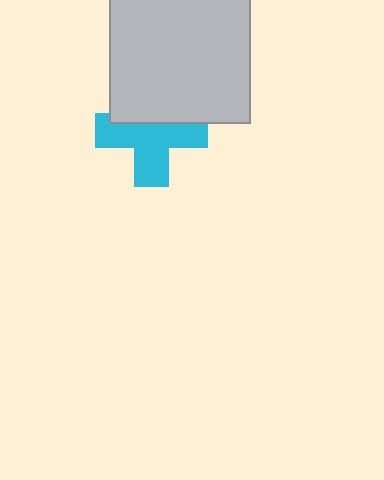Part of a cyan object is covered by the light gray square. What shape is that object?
It is a cross.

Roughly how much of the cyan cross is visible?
About half of it is visible (roughly 64%).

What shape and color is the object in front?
The object in front is a light gray square.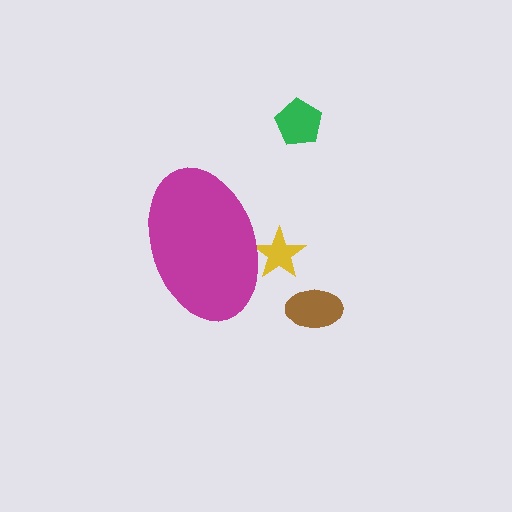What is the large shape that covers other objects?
A magenta ellipse.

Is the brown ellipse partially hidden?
No, the brown ellipse is fully visible.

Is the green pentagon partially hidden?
No, the green pentagon is fully visible.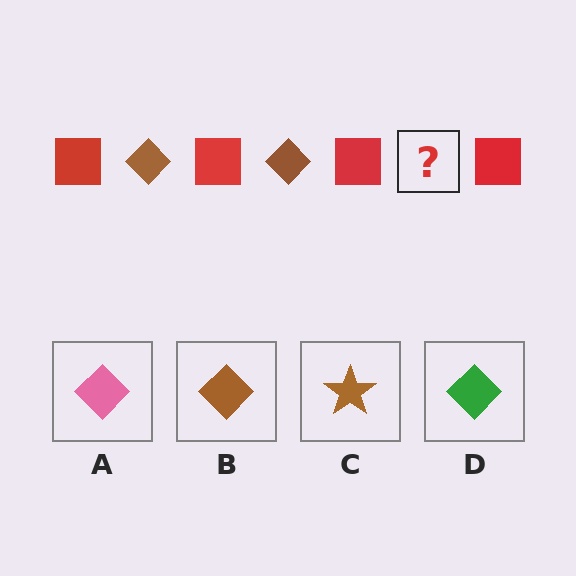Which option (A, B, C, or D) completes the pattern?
B.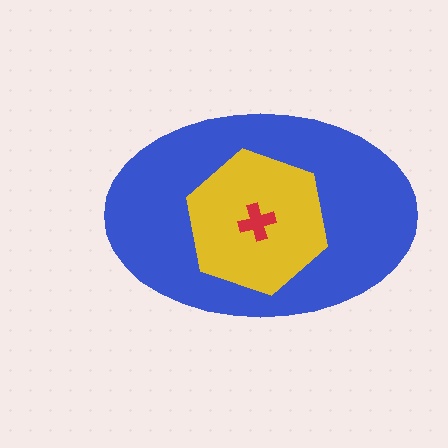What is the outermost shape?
The blue ellipse.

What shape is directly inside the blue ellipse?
The yellow hexagon.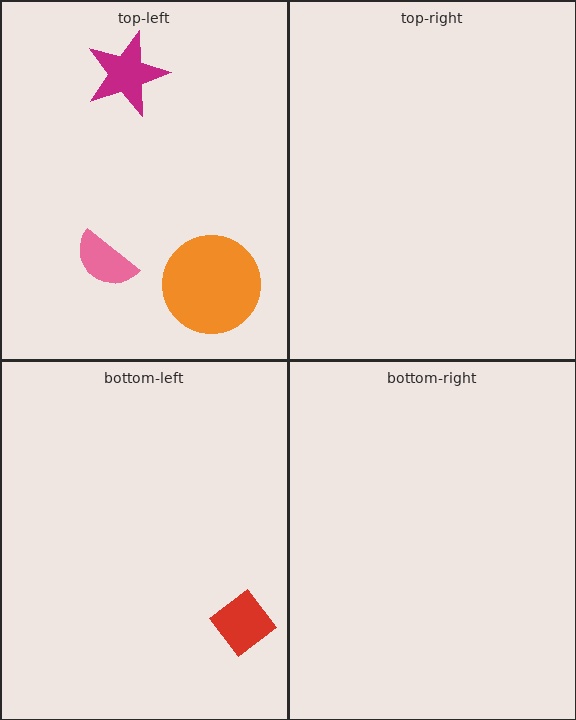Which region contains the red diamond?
The bottom-left region.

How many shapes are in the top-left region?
3.